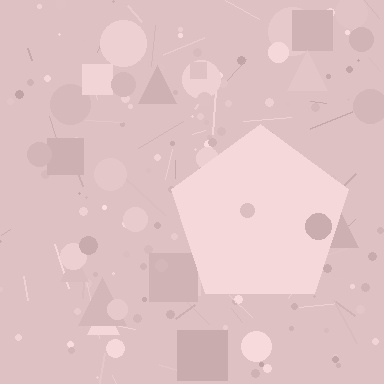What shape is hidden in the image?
A pentagon is hidden in the image.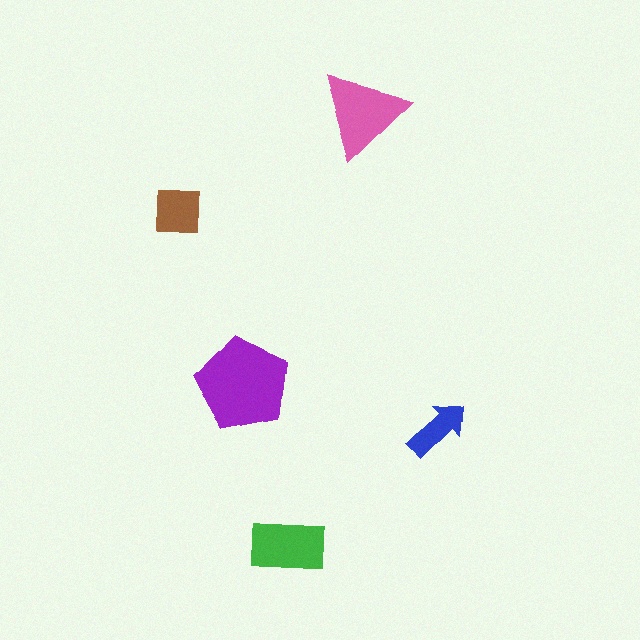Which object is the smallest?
The blue arrow.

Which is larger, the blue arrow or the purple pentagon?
The purple pentagon.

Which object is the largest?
The purple pentagon.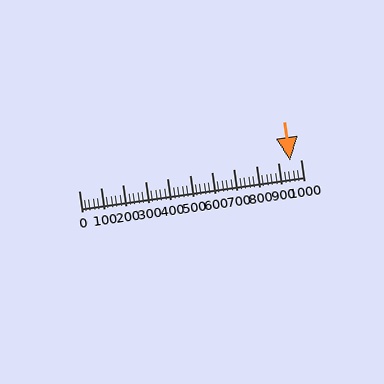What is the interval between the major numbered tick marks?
The major tick marks are spaced 100 units apart.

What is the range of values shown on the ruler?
The ruler shows values from 0 to 1000.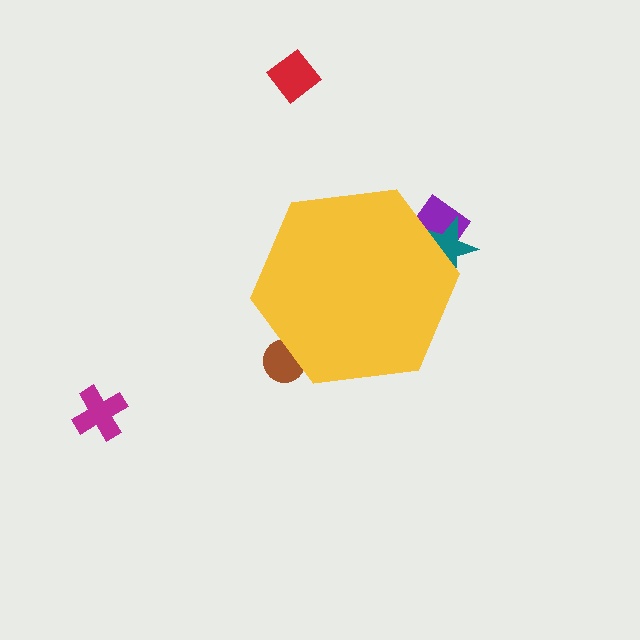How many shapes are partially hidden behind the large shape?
3 shapes are partially hidden.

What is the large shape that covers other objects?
A yellow hexagon.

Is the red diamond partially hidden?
No, the red diamond is fully visible.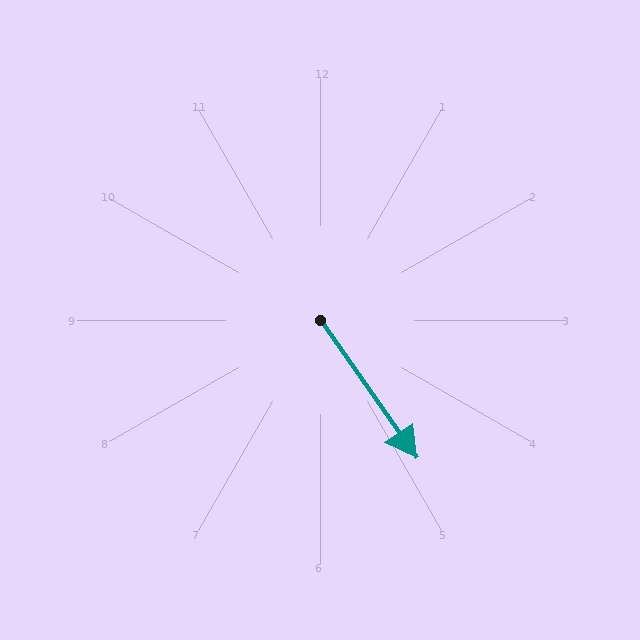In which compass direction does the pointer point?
Southeast.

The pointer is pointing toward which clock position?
Roughly 5 o'clock.